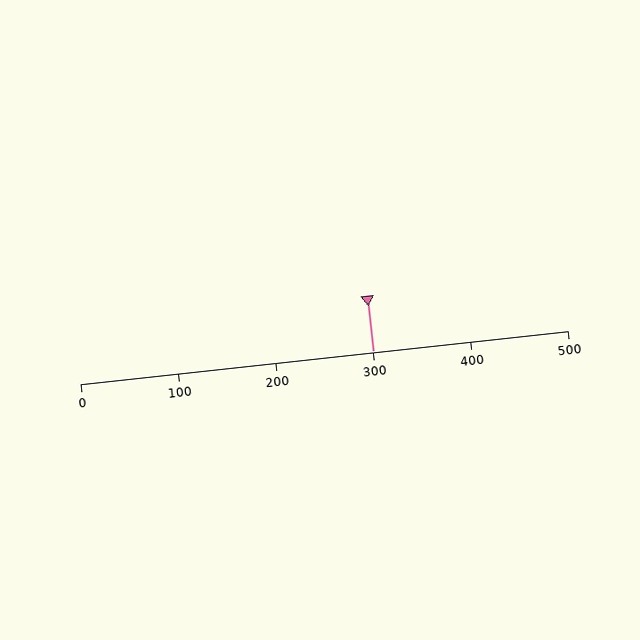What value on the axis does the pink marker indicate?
The marker indicates approximately 300.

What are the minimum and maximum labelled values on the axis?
The axis runs from 0 to 500.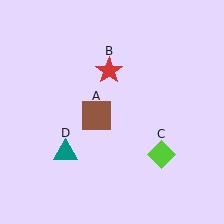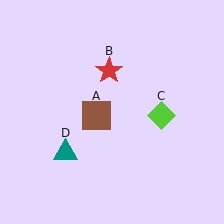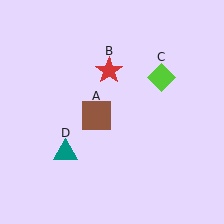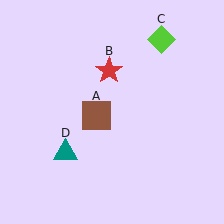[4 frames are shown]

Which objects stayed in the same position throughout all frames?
Brown square (object A) and red star (object B) and teal triangle (object D) remained stationary.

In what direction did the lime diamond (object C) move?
The lime diamond (object C) moved up.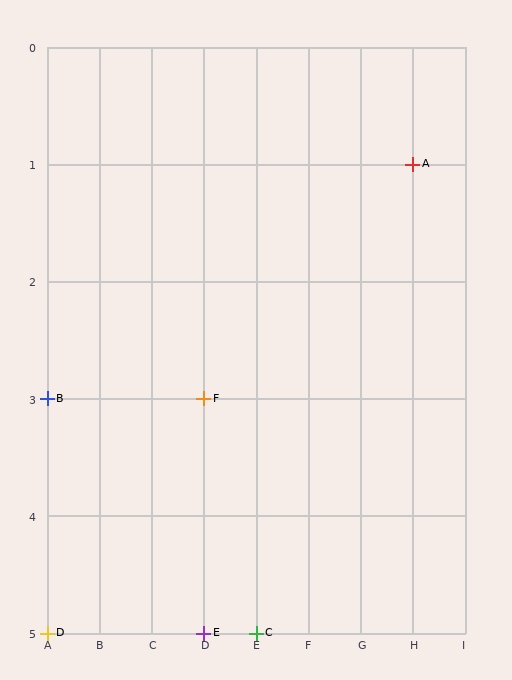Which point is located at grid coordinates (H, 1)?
Point A is at (H, 1).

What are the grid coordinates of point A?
Point A is at grid coordinates (H, 1).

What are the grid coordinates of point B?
Point B is at grid coordinates (A, 3).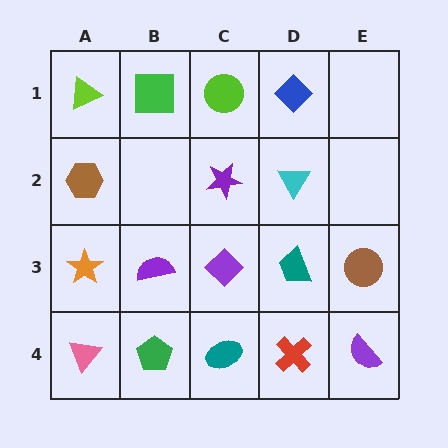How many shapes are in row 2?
3 shapes.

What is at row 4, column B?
A green pentagon.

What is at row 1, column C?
A lime circle.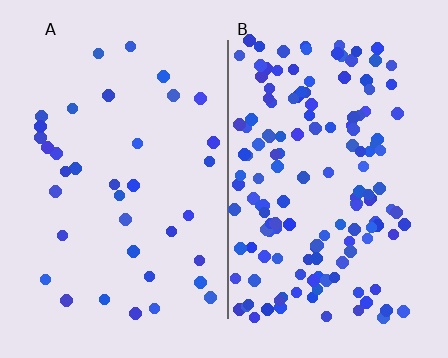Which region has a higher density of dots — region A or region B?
B (the right).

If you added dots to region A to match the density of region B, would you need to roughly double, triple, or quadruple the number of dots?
Approximately quadruple.